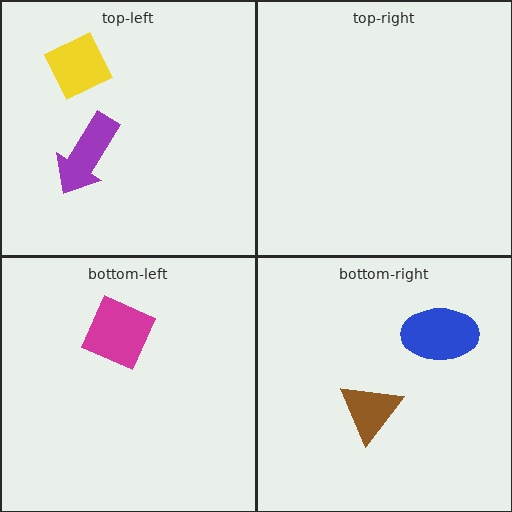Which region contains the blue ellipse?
The bottom-right region.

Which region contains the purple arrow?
The top-left region.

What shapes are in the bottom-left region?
The magenta square.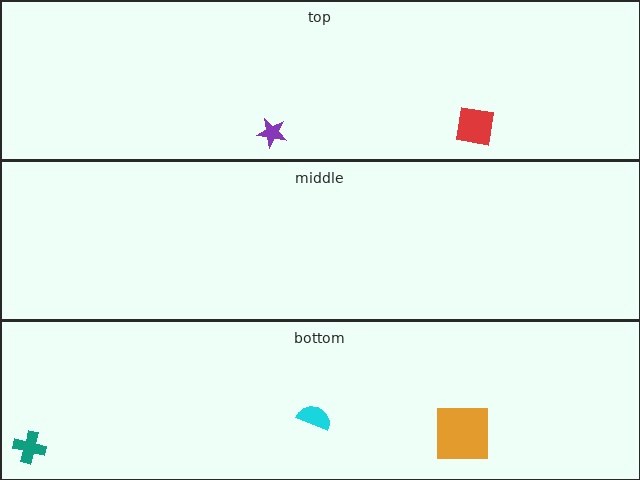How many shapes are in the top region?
2.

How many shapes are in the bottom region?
3.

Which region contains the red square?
The top region.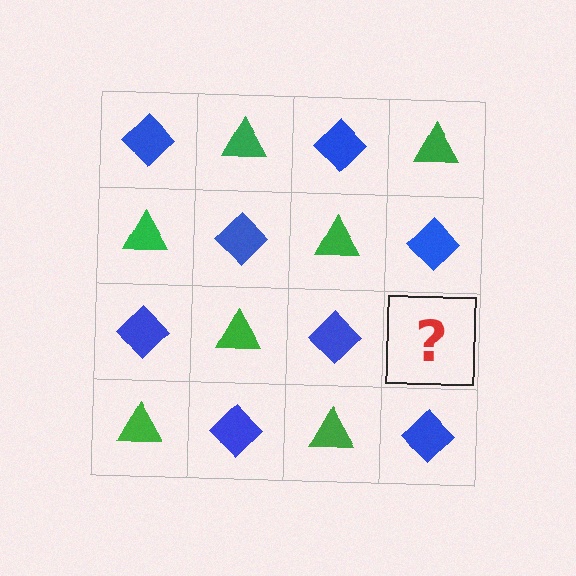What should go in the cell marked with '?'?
The missing cell should contain a green triangle.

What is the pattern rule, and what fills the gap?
The rule is that it alternates blue diamond and green triangle in a checkerboard pattern. The gap should be filled with a green triangle.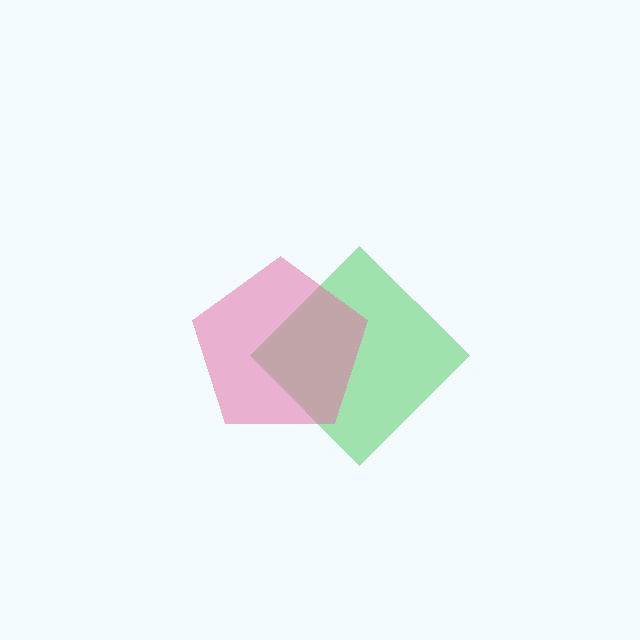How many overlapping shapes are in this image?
There are 2 overlapping shapes in the image.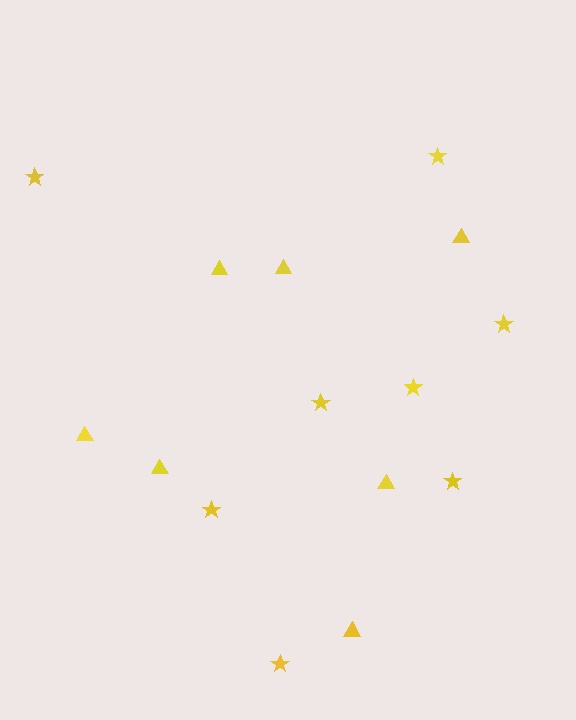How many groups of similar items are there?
There are 2 groups: one group of stars (8) and one group of triangles (7).